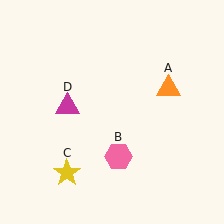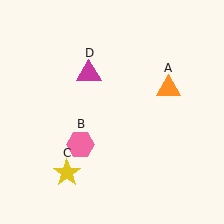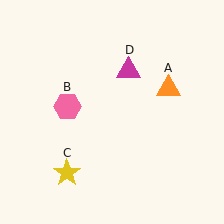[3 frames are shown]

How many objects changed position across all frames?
2 objects changed position: pink hexagon (object B), magenta triangle (object D).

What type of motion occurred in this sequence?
The pink hexagon (object B), magenta triangle (object D) rotated clockwise around the center of the scene.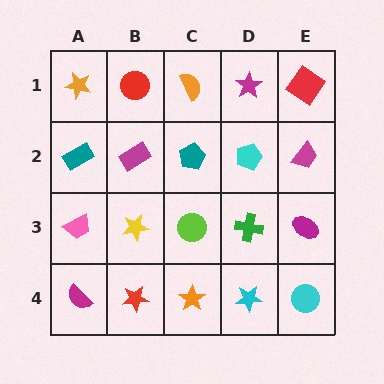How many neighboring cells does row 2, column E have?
3.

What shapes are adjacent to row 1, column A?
A teal rectangle (row 2, column A), a red circle (row 1, column B).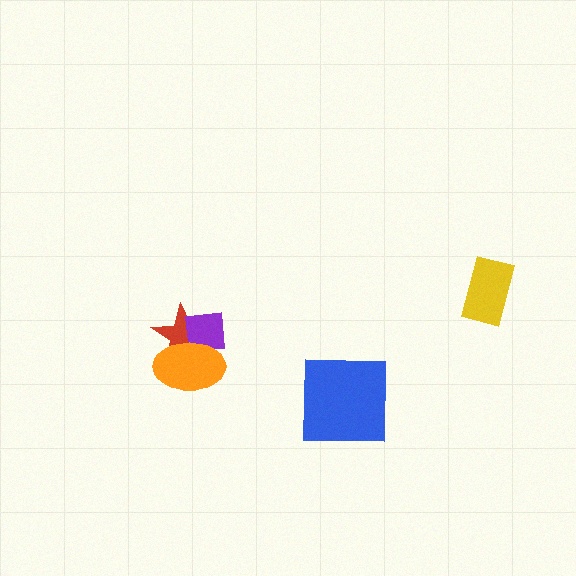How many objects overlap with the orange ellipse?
2 objects overlap with the orange ellipse.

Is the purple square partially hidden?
Yes, it is partially covered by another shape.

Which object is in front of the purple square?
The orange ellipse is in front of the purple square.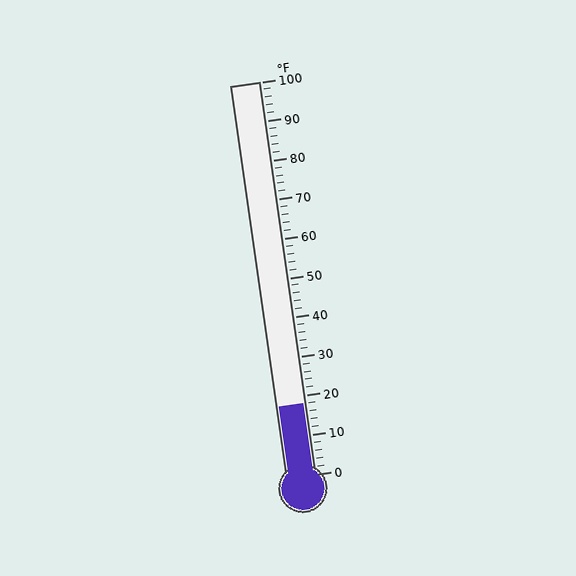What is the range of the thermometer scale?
The thermometer scale ranges from 0°F to 100°F.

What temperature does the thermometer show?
The thermometer shows approximately 18°F.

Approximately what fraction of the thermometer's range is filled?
The thermometer is filled to approximately 20% of its range.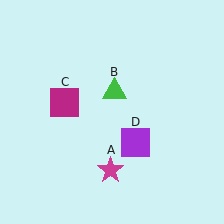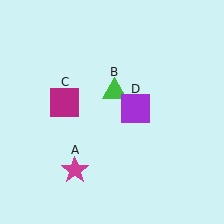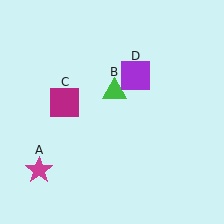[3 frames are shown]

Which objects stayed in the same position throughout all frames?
Green triangle (object B) and magenta square (object C) remained stationary.